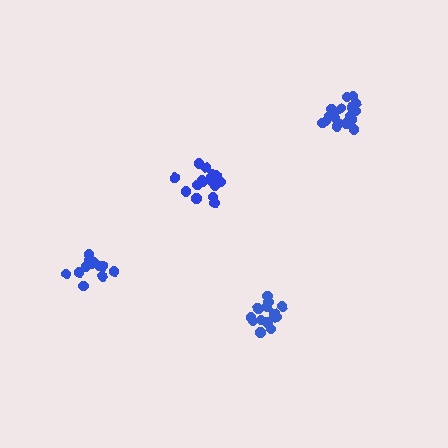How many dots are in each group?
Group 1: 17 dots, Group 2: 14 dots, Group 3: 19 dots, Group 4: 15 dots (65 total).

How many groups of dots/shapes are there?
There are 4 groups.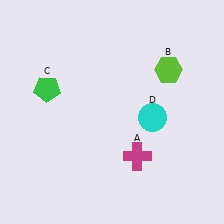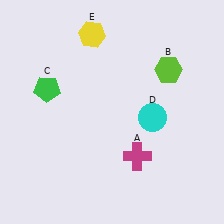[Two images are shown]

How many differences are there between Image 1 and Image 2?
There is 1 difference between the two images.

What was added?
A yellow hexagon (E) was added in Image 2.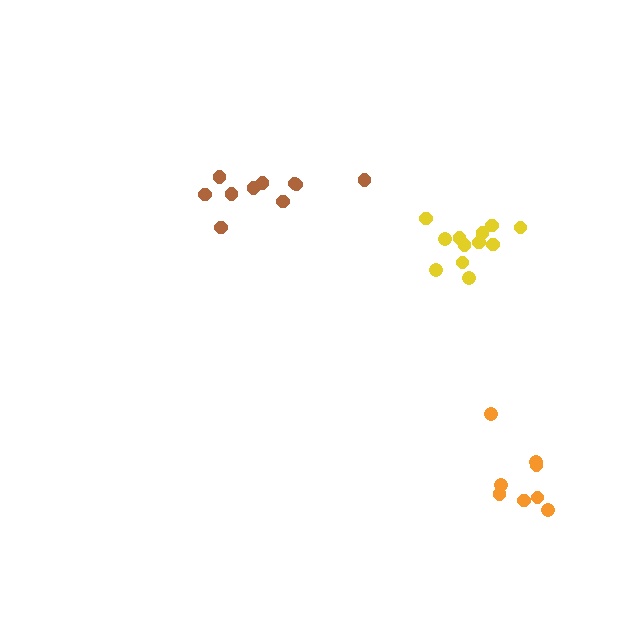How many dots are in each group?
Group 1: 8 dots, Group 2: 12 dots, Group 3: 10 dots (30 total).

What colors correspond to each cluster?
The clusters are colored: orange, yellow, brown.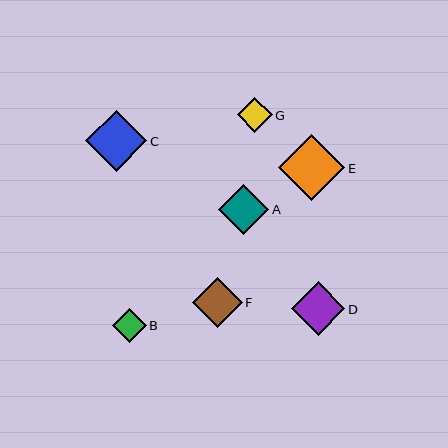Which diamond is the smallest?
Diamond B is the smallest with a size of approximately 34 pixels.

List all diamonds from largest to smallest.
From largest to smallest: E, C, D, A, F, G, B.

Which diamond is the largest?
Diamond E is the largest with a size of approximately 67 pixels.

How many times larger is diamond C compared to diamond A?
Diamond C is approximately 1.2 times the size of diamond A.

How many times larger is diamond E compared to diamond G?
Diamond E is approximately 1.9 times the size of diamond G.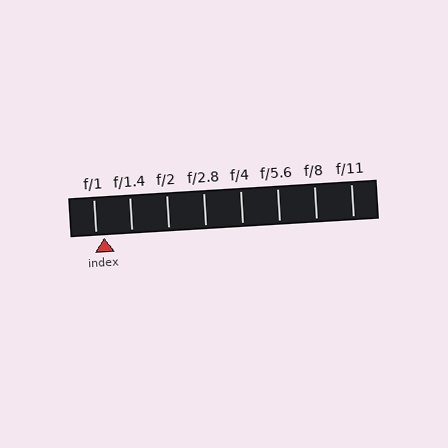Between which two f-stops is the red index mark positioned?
The index mark is between f/1 and f/1.4.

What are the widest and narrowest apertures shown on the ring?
The widest aperture shown is f/1 and the narrowest is f/11.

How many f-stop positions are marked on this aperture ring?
There are 8 f-stop positions marked.